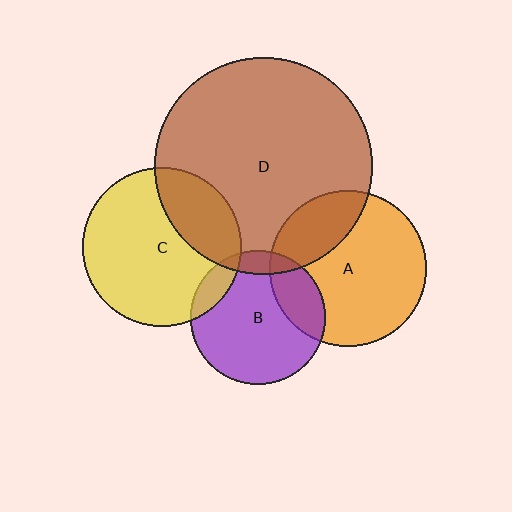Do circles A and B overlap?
Yes.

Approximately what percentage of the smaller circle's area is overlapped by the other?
Approximately 20%.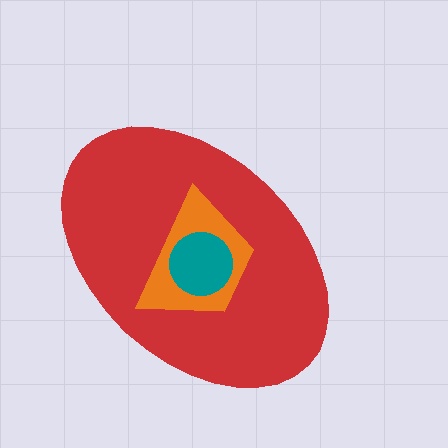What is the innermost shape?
The teal circle.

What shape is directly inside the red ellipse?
The orange trapezoid.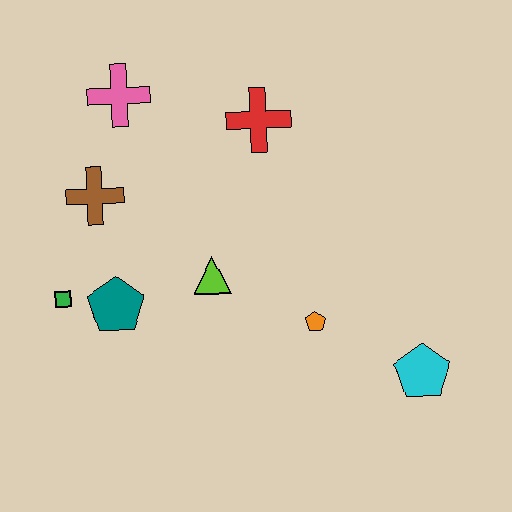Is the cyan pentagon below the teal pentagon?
Yes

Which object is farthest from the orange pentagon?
The pink cross is farthest from the orange pentagon.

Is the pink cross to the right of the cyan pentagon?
No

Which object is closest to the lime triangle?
The teal pentagon is closest to the lime triangle.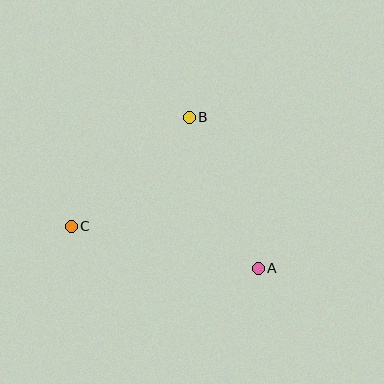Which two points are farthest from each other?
Points A and C are farthest from each other.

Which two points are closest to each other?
Points B and C are closest to each other.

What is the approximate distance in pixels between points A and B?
The distance between A and B is approximately 166 pixels.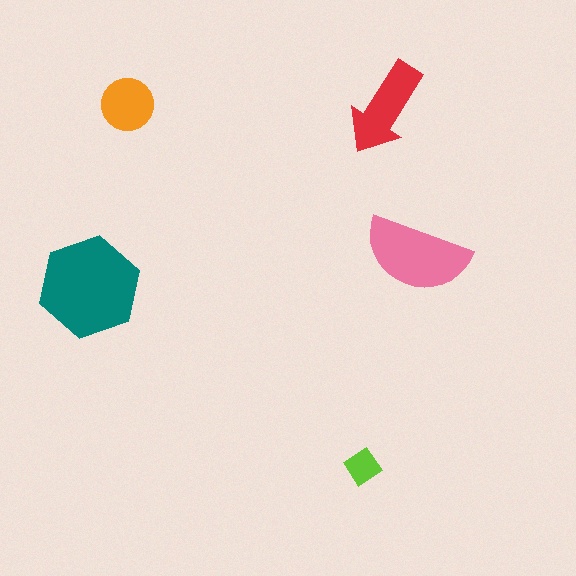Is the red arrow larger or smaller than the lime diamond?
Larger.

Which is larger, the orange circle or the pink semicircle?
The pink semicircle.